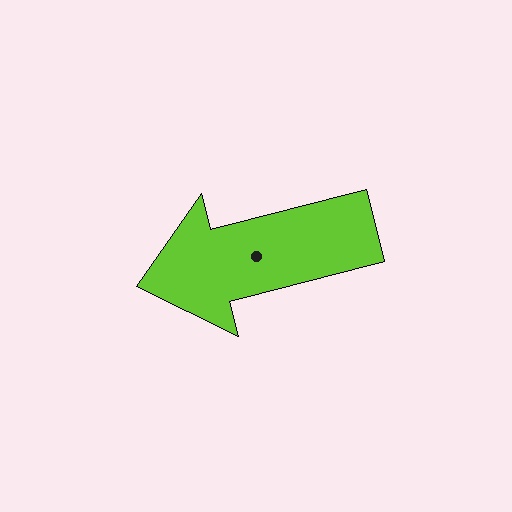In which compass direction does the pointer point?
West.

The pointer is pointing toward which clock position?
Roughly 9 o'clock.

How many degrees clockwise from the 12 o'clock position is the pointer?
Approximately 256 degrees.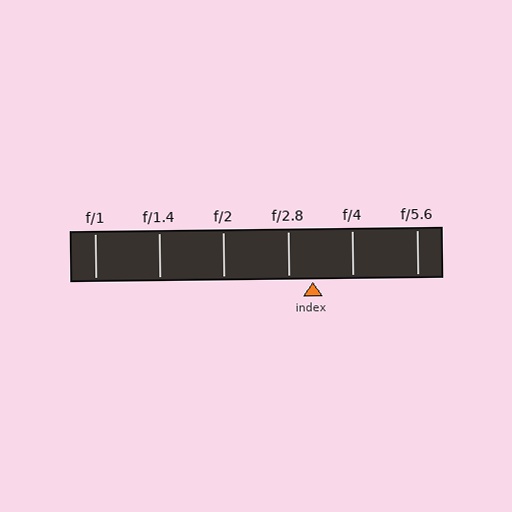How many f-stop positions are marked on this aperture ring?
There are 6 f-stop positions marked.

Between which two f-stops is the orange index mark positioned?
The index mark is between f/2.8 and f/4.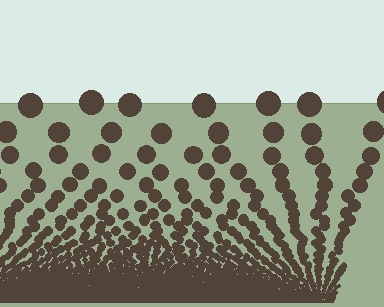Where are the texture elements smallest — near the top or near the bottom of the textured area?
Near the bottom.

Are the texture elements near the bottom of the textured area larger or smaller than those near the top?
Smaller. The gradient is inverted — elements near the bottom are smaller and denser.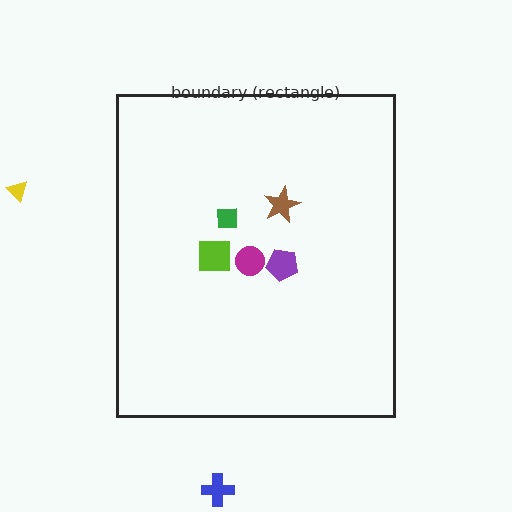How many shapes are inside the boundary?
5 inside, 2 outside.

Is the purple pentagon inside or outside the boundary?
Inside.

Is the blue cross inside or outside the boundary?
Outside.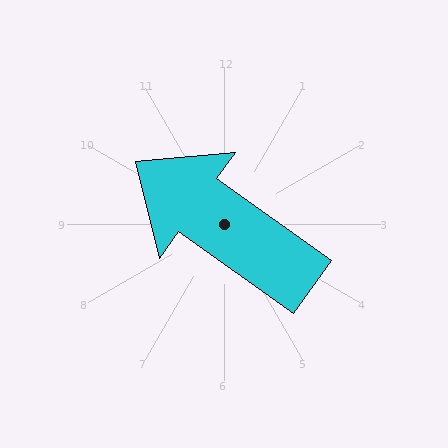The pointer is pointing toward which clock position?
Roughly 10 o'clock.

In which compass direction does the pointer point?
Northwest.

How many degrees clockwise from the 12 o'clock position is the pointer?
Approximately 306 degrees.